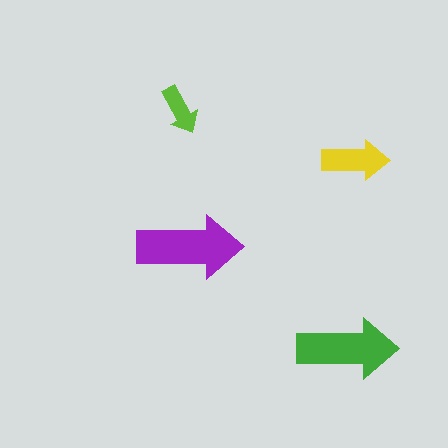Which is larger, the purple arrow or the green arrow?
The purple one.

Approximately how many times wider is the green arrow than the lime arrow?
About 2 times wider.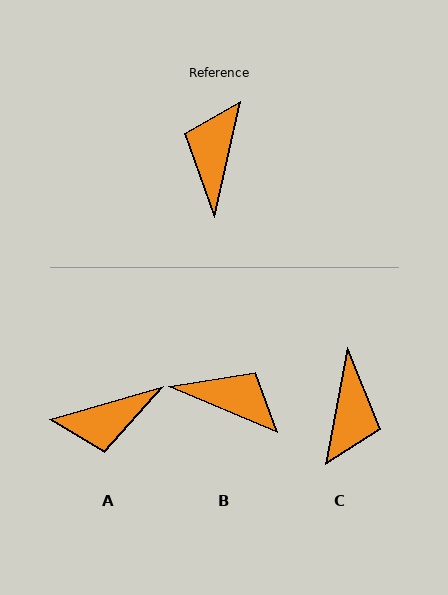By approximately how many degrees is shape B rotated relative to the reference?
Approximately 100 degrees clockwise.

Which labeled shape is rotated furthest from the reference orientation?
C, about 178 degrees away.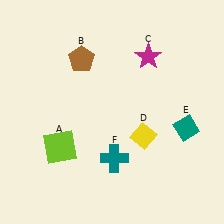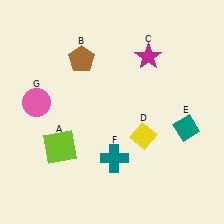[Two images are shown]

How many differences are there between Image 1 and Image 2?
There is 1 difference between the two images.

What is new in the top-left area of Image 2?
A pink circle (G) was added in the top-left area of Image 2.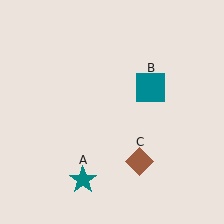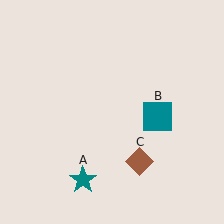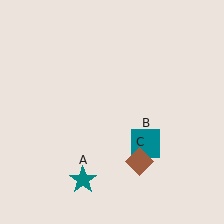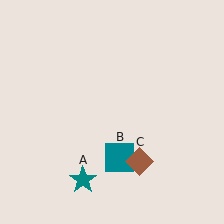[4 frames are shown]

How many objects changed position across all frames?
1 object changed position: teal square (object B).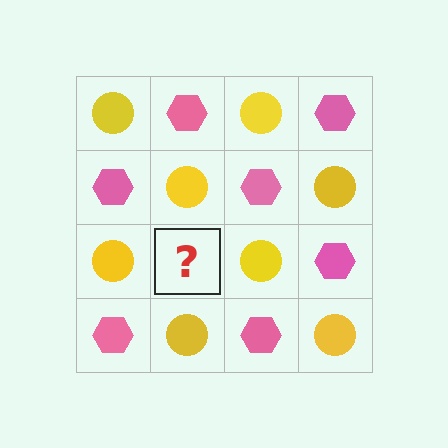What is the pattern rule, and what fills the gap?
The rule is that it alternates yellow circle and pink hexagon in a checkerboard pattern. The gap should be filled with a pink hexagon.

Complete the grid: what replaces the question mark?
The question mark should be replaced with a pink hexagon.